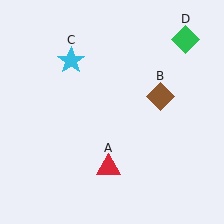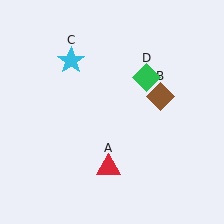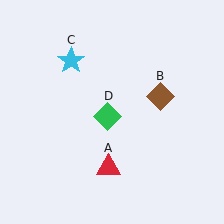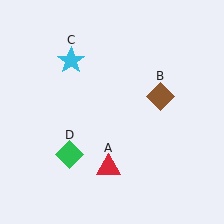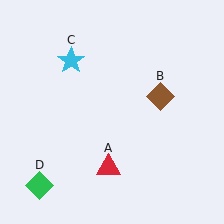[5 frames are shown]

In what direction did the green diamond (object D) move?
The green diamond (object D) moved down and to the left.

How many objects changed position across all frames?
1 object changed position: green diamond (object D).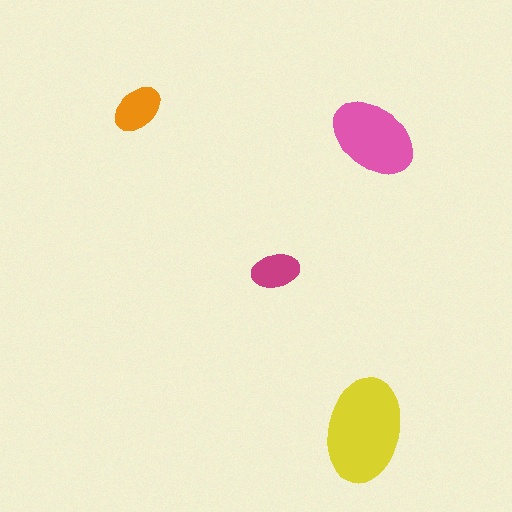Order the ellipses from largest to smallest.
the yellow one, the pink one, the orange one, the magenta one.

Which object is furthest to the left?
The orange ellipse is leftmost.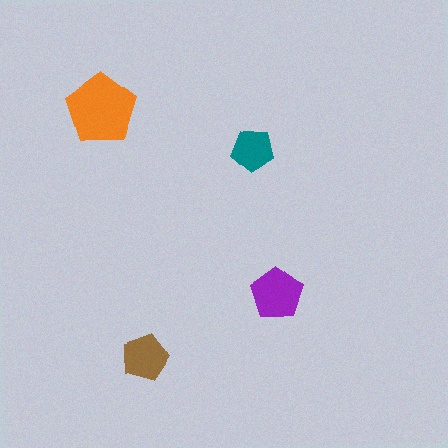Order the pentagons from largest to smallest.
the orange one, the purple one, the brown one, the teal one.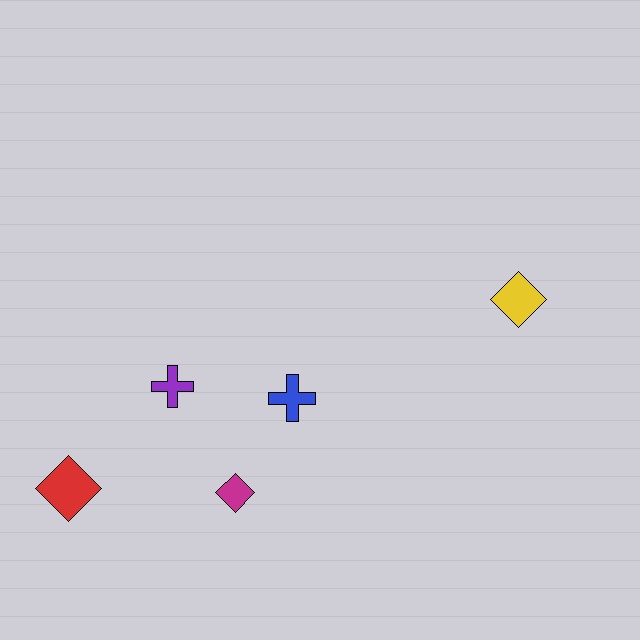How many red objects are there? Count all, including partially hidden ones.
There is 1 red object.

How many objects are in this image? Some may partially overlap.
There are 5 objects.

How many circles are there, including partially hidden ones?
There are no circles.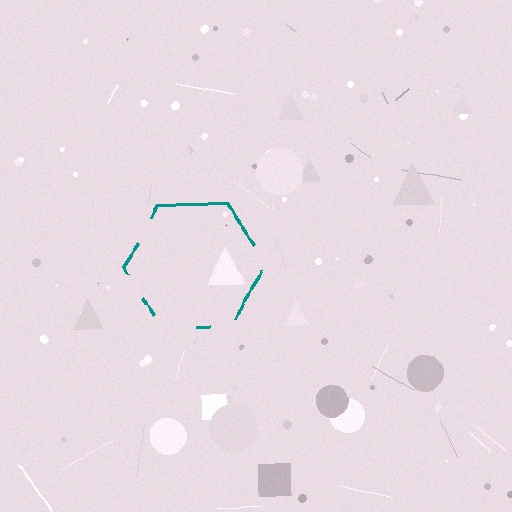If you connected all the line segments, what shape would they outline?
They would outline a hexagon.